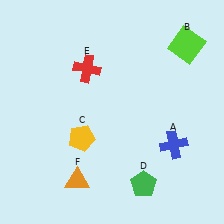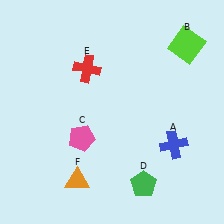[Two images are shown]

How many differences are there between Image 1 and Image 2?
There is 1 difference between the two images.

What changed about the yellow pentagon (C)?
In Image 1, C is yellow. In Image 2, it changed to pink.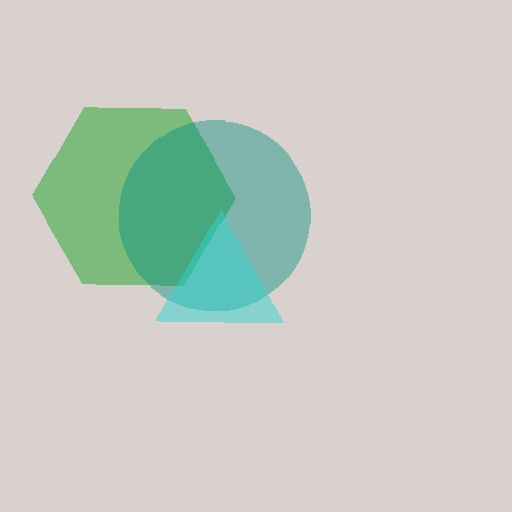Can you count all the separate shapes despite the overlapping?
Yes, there are 3 separate shapes.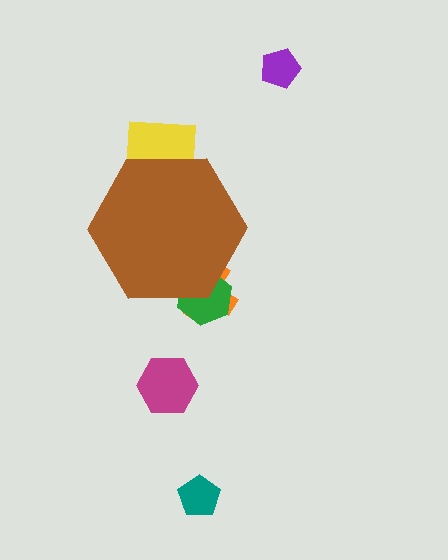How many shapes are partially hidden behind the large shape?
3 shapes are partially hidden.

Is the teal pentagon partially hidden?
No, the teal pentagon is fully visible.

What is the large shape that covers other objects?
A brown hexagon.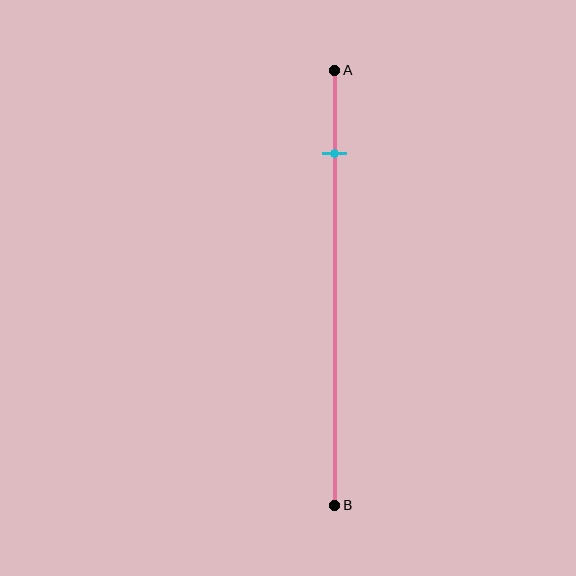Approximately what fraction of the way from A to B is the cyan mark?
The cyan mark is approximately 20% of the way from A to B.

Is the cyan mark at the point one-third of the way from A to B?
No, the mark is at about 20% from A, not at the 33% one-third point.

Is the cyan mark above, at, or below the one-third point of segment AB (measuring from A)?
The cyan mark is above the one-third point of segment AB.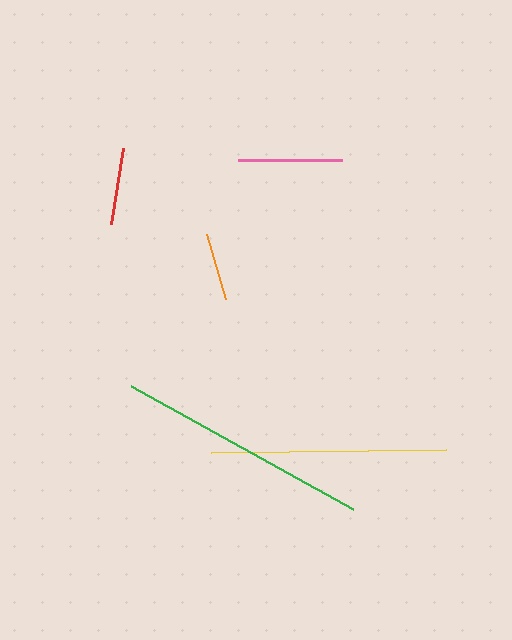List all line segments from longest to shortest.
From longest to shortest: green, yellow, pink, red, orange.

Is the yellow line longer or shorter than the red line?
The yellow line is longer than the red line.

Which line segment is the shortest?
The orange line is the shortest at approximately 68 pixels.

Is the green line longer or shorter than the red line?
The green line is longer than the red line.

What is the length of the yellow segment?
The yellow segment is approximately 234 pixels long.